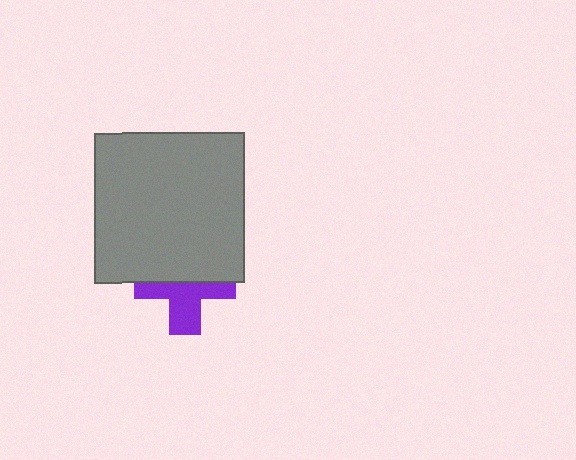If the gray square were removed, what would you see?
You would see the complete purple cross.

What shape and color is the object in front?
The object in front is a gray square.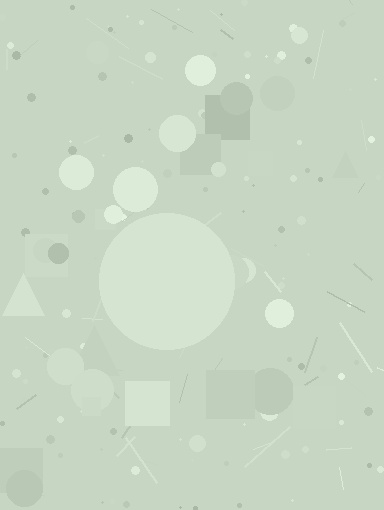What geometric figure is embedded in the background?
A circle is embedded in the background.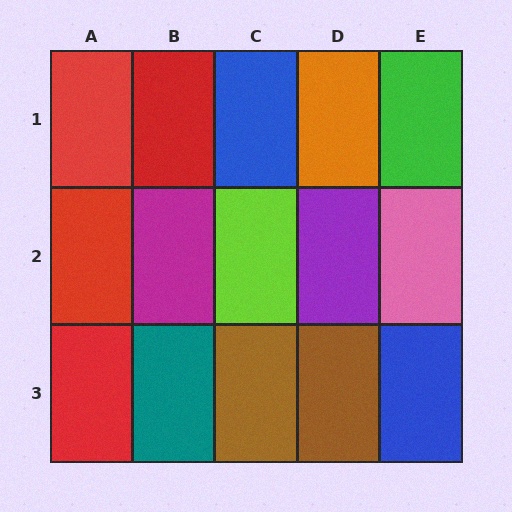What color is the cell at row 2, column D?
Purple.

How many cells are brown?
2 cells are brown.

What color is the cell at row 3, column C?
Brown.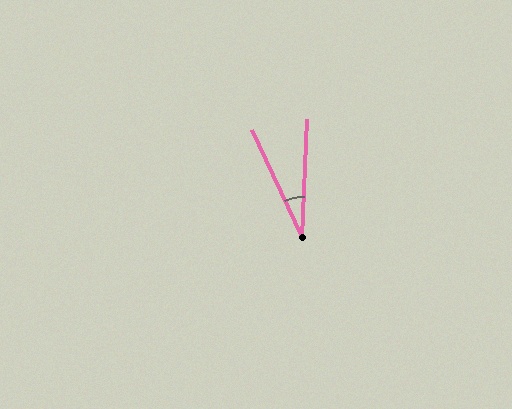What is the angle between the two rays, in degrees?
Approximately 27 degrees.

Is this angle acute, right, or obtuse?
It is acute.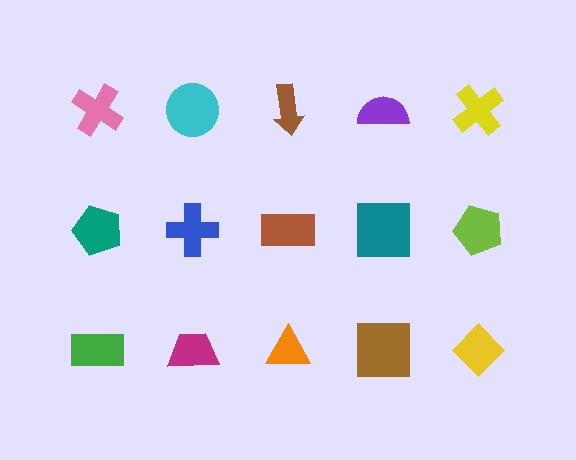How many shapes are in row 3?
5 shapes.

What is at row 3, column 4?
A brown square.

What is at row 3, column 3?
An orange triangle.